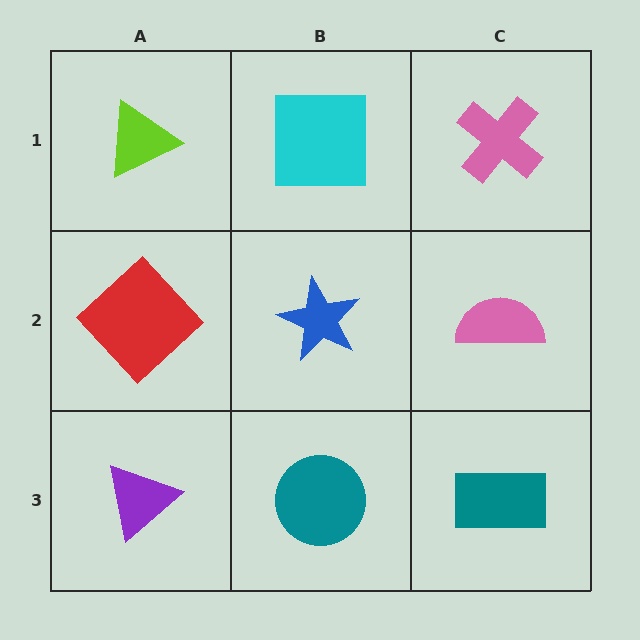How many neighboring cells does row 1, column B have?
3.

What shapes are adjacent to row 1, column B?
A blue star (row 2, column B), a lime triangle (row 1, column A), a pink cross (row 1, column C).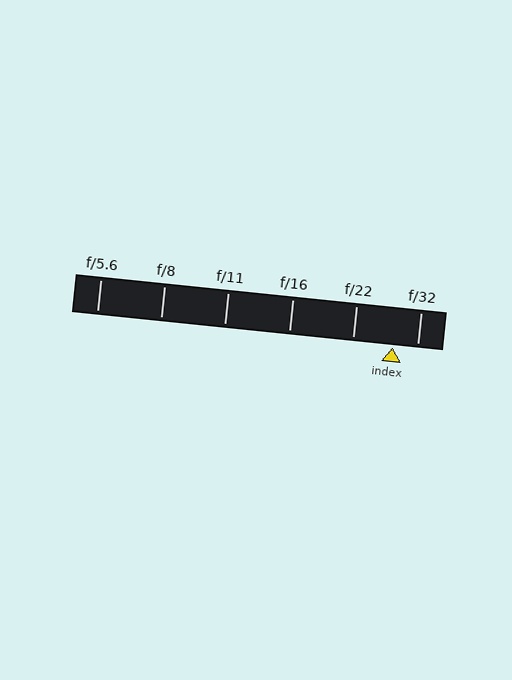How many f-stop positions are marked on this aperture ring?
There are 6 f-stop positions marked.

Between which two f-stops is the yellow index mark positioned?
The index mark is between f/22 and f/32.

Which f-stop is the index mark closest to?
The index mark is closest to f/32.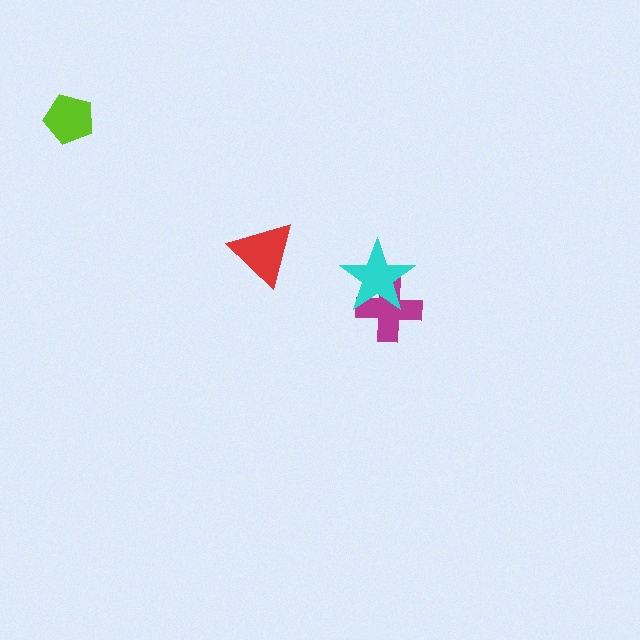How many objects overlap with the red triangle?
0 objects overlap with the red triangle.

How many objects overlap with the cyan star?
1 object overlaps with the cyan star.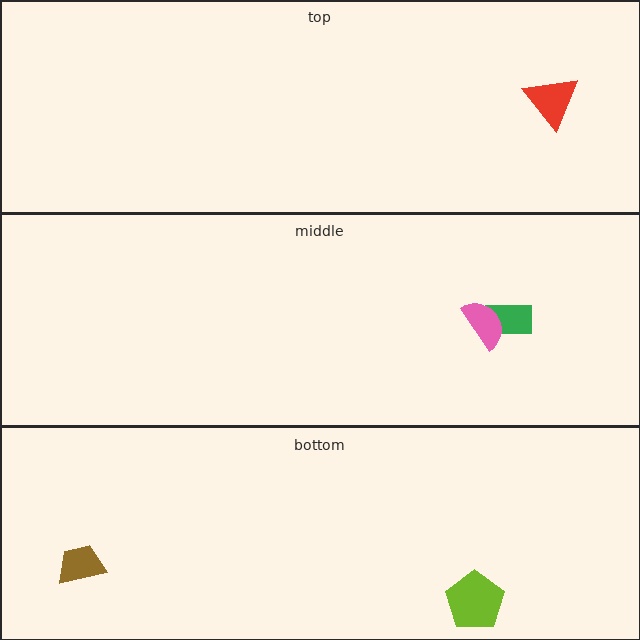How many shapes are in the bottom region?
2.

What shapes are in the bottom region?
The brown trapezoid, the lime pentagon.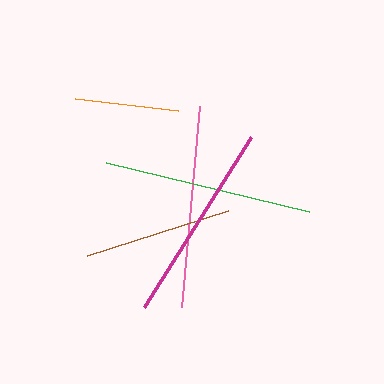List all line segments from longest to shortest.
From longest to shortest: green, pink, magenta, brown, orange.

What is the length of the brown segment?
The brown segment is approximately 148 pixels long.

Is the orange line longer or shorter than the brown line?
The brown line is longer than the orange line.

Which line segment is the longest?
The green line is the longest at approximately 209 pixels.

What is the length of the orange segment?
The orange segment is approximately 104 pixels long.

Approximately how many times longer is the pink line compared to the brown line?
The pink line is approximately 1.4 times the length of the brown line.